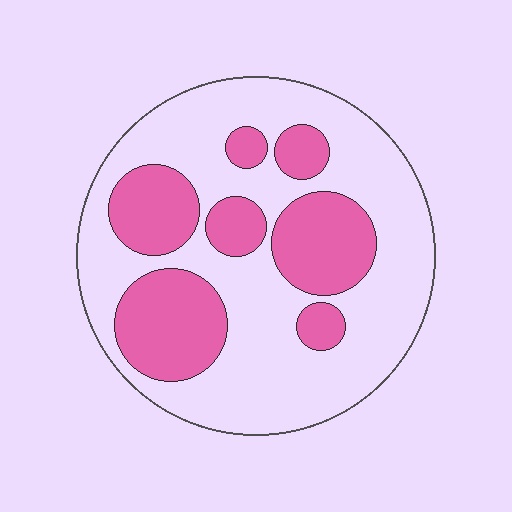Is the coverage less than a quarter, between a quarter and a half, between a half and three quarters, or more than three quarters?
Between a quarter and a half.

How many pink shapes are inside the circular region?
7.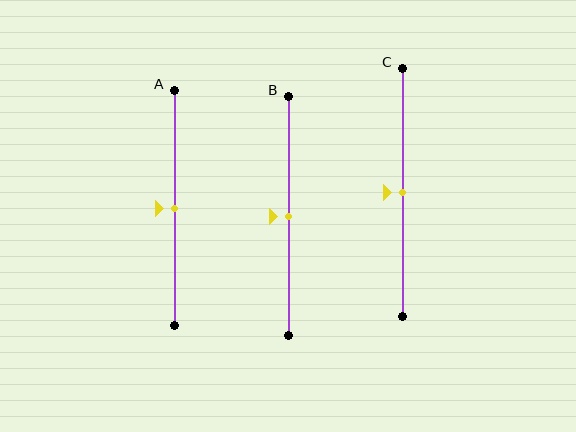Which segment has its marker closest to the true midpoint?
Segment A has its marker closest to the true midpoint.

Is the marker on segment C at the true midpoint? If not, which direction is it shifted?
Yes, the marker on segment C is at the true midpoint.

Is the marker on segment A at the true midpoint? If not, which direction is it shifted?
Yes, the marker on segment A is at the true midpoint.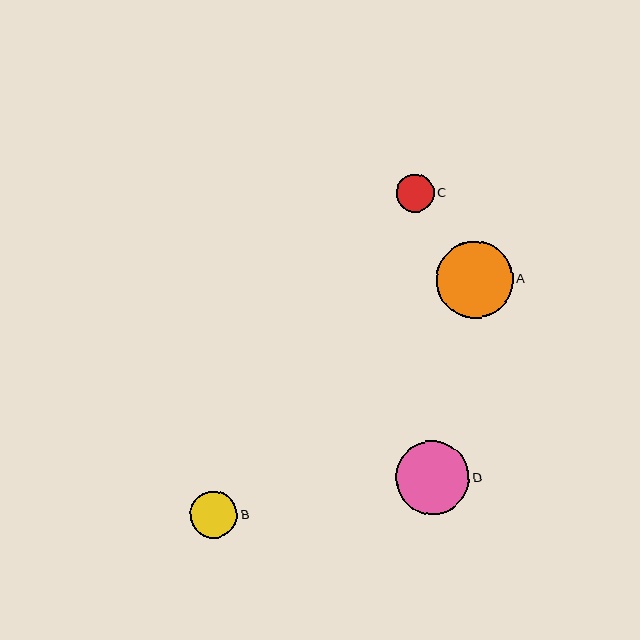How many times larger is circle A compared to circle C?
Circle A is approximately 2.0 times the size of circle C.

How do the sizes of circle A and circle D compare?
Circle A and circle D are approximately the same size.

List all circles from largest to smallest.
From largest to smallest: A, D, B, C.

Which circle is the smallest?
Circle C is the smallest with a size of approximately 38 pixels.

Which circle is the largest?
Circle A is the largest with a size of approximately 77 pixels.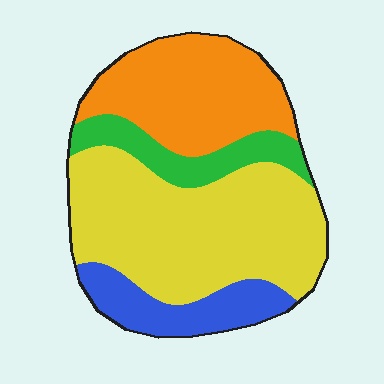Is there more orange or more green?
Orange.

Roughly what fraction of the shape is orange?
Orange takes up about one quarter (1/4) of the shape.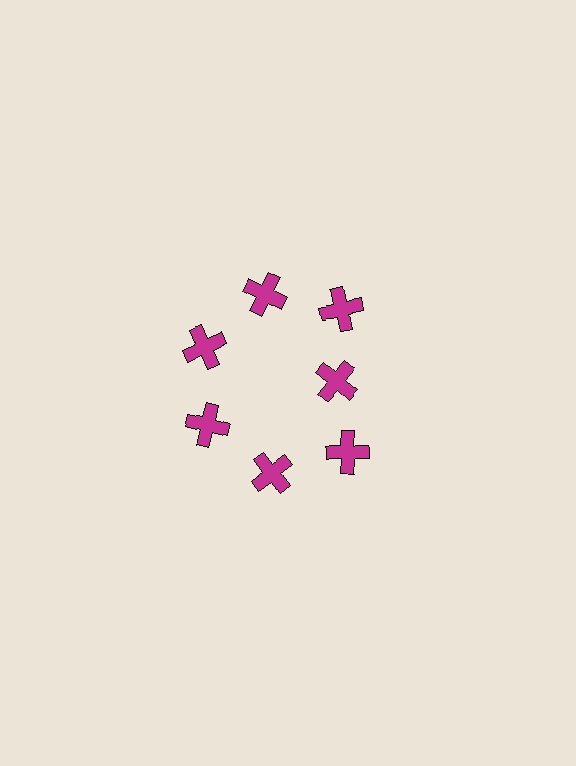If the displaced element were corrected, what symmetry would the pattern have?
It would have 7-fold rotational symmetry — the pattern would map onto itself every 51 degrees.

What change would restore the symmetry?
The symmetry would be restored by moving it outward, back onto the ring so that all 7 crosses sit at equal angles and equal distance from the center.